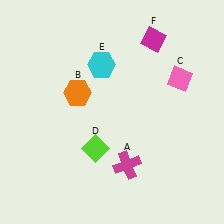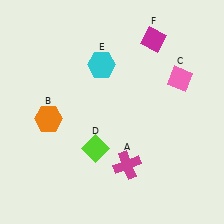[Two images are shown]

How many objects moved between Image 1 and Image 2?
1 object moved between the two images.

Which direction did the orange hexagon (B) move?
The orange hexagon (B) moved left.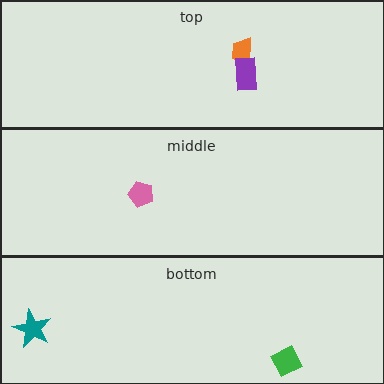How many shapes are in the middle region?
1.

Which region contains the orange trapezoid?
The top region.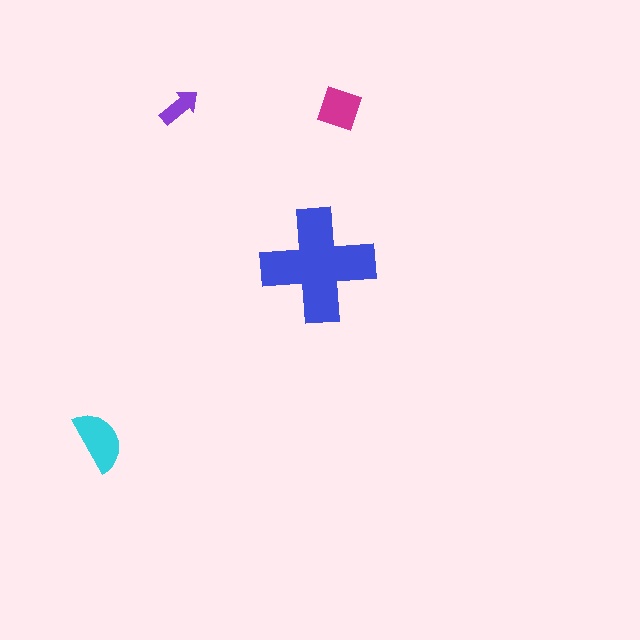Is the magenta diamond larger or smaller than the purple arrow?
Larger.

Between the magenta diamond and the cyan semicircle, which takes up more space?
The cyan semicircle.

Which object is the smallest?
The purple arrow.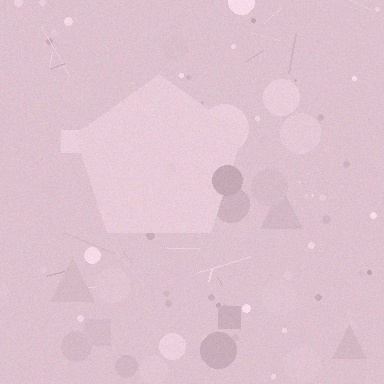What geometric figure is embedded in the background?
A pentagon is embedded in the background.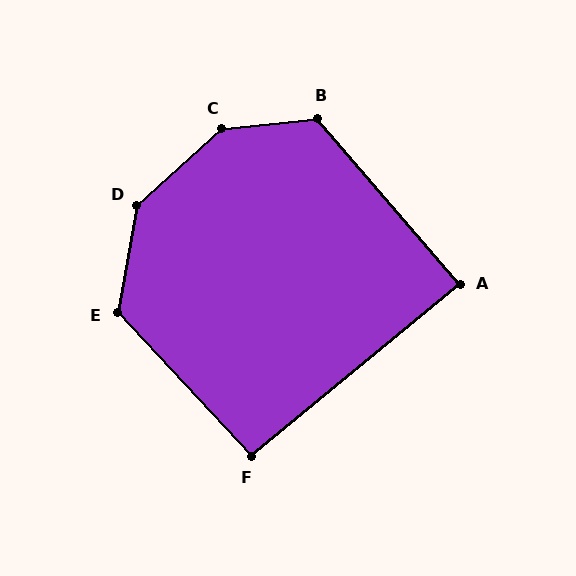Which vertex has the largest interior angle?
C, at approximately 144 degrees.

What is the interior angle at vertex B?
Approximately 124 degrees (obtuse).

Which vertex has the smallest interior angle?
A, at approximately 89 degrees.